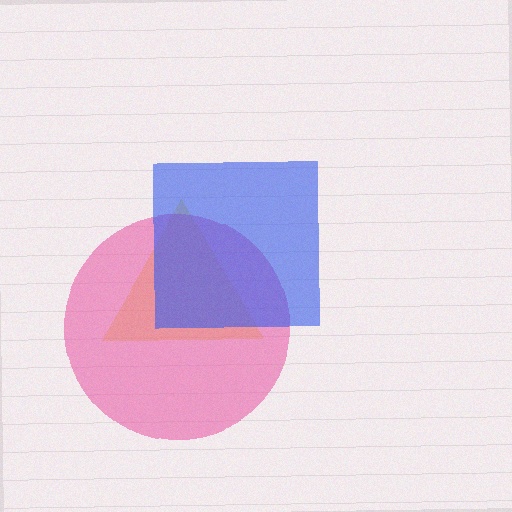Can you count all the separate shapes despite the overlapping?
Yes, there are 3 separate shapes.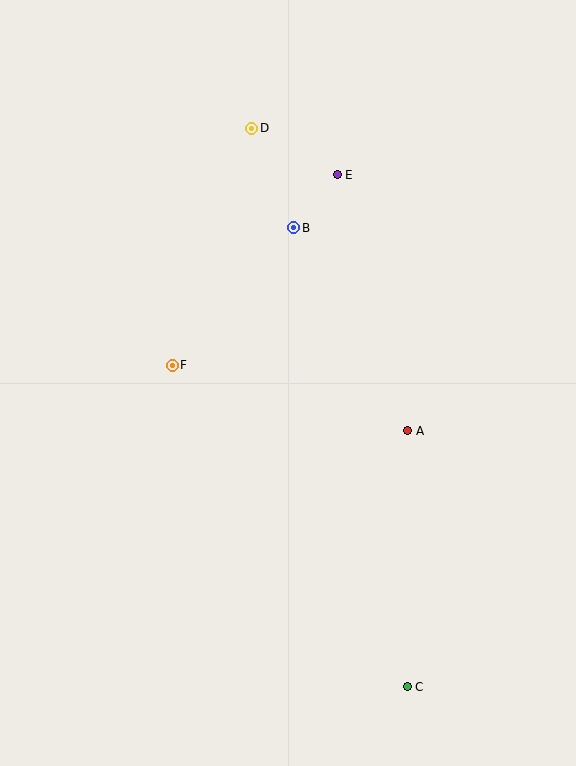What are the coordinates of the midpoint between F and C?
The midpoint between F and C is at (290, 526).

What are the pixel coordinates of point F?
Point F is at (172, 365).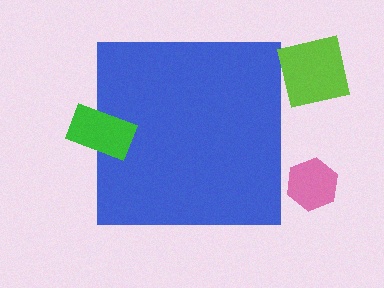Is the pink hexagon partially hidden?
No, the pink hexagon is fully visible.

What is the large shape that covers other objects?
A blue square.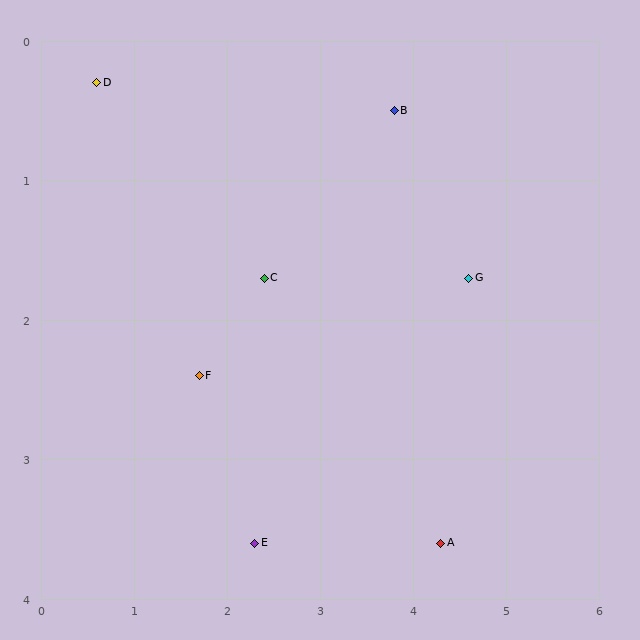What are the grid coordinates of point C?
Point C is at approximately (2.4, 1.7).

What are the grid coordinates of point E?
Point E is at approximately (2.3, 3.6).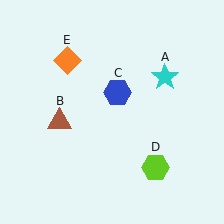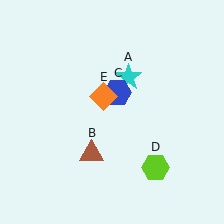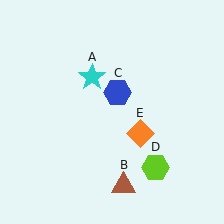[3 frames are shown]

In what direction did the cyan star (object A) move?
The cyan star (object A) moved left.